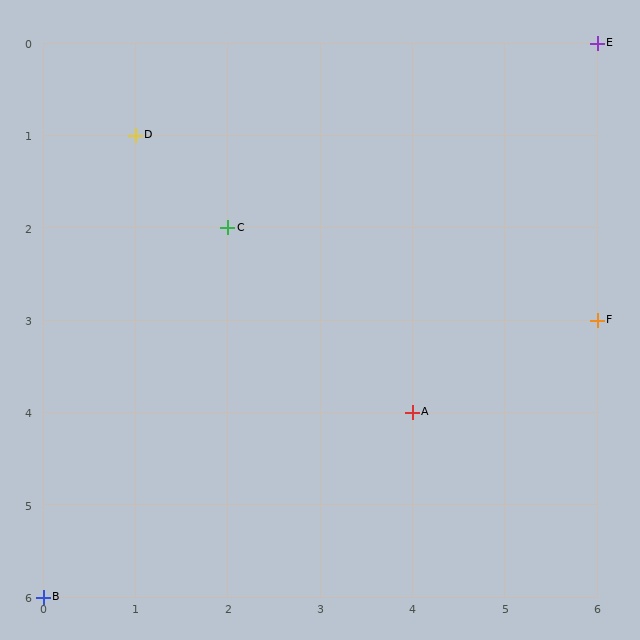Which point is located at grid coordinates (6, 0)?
Point E is at (6, 0).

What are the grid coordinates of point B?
Point B is at grid coordinates (0, 6).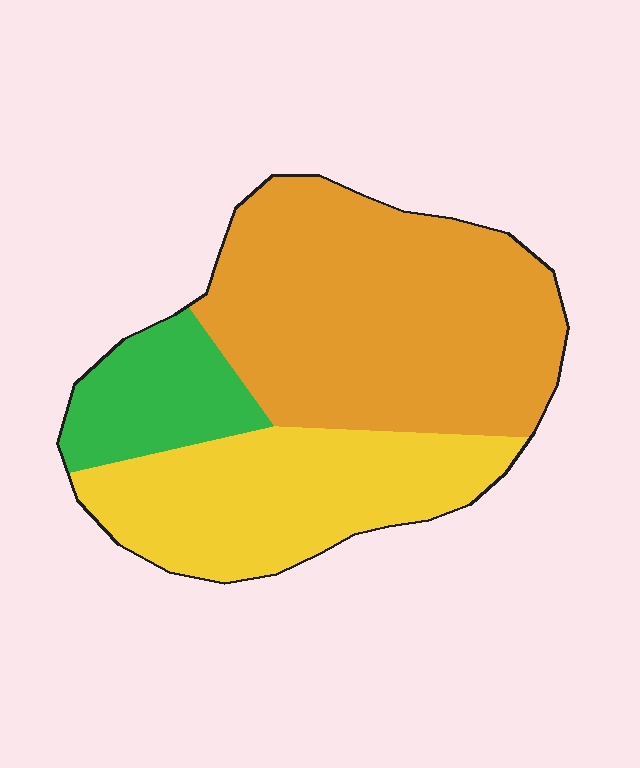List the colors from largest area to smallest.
From largest to smallest: orange, yellow, green.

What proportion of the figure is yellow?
Yellow covers 32% of the figure.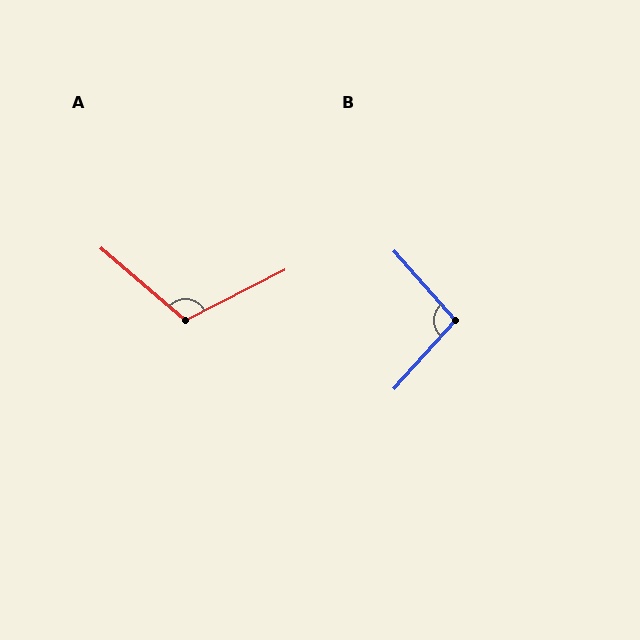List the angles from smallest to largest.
B (97°), A (112°).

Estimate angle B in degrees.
Approximately 97 degrees.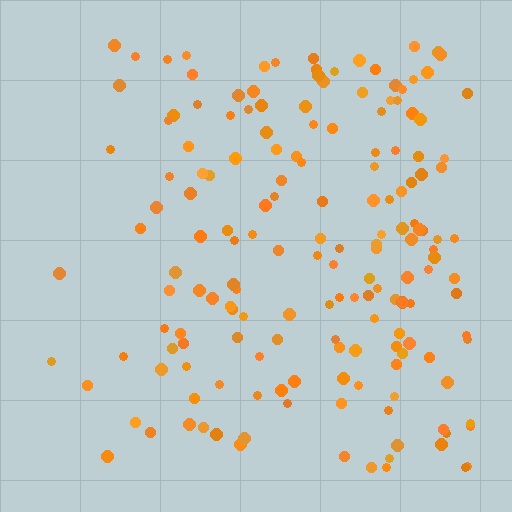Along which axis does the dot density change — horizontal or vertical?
Horizontal.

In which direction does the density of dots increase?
From left to right, with the right side densest.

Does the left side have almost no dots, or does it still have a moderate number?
Still a moderate number, just noticeably fewer than the right.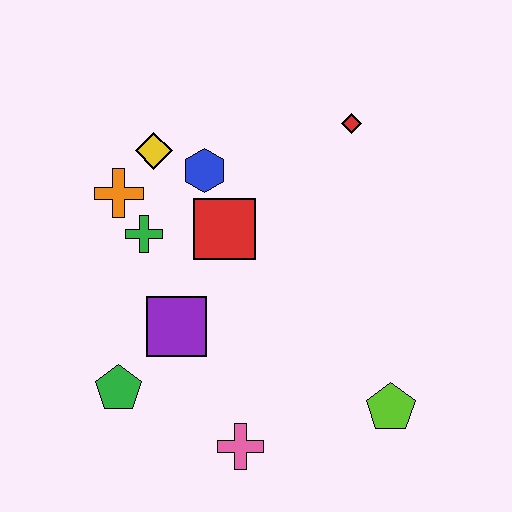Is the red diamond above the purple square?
Yes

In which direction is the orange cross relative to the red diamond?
The orange cross is to the left of the red diamond.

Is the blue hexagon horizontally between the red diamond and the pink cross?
No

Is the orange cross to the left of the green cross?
Yes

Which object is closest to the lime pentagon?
The pink cross is closest to the lime pentagon.